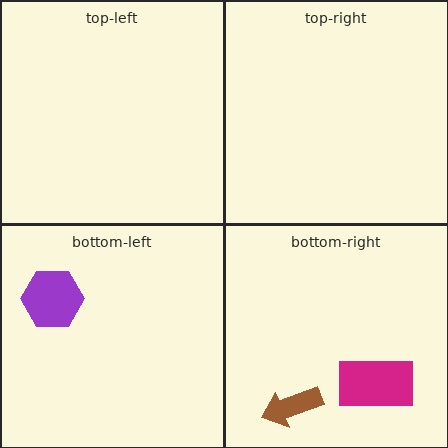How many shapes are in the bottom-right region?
2.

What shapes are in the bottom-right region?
The magenta rectangle, the brown arrow.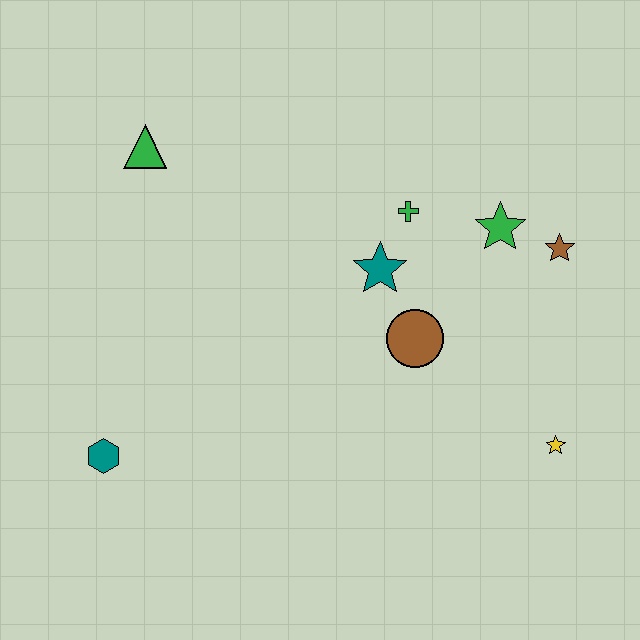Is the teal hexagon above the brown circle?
No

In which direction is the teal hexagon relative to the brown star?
The teal hexagon is to the left of the brown star.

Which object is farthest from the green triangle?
The yellow star is farthest from the green triangle.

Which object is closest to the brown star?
The green star is closest to the brown star.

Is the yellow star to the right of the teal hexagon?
Yes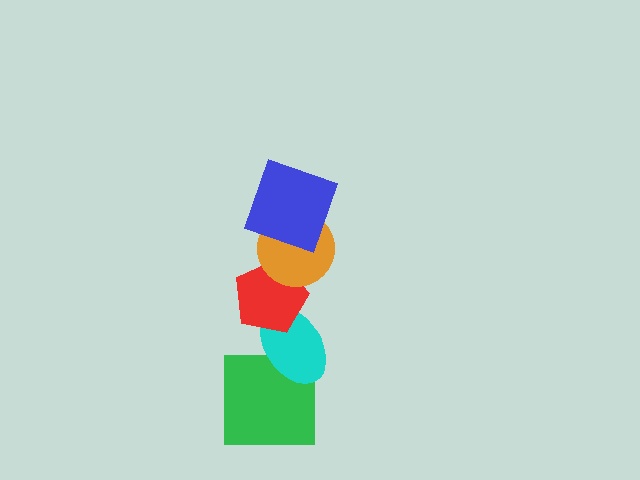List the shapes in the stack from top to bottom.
From top to bottom: the blue square, the orange circle, the red pentagon, the cyan ellipse, the green square.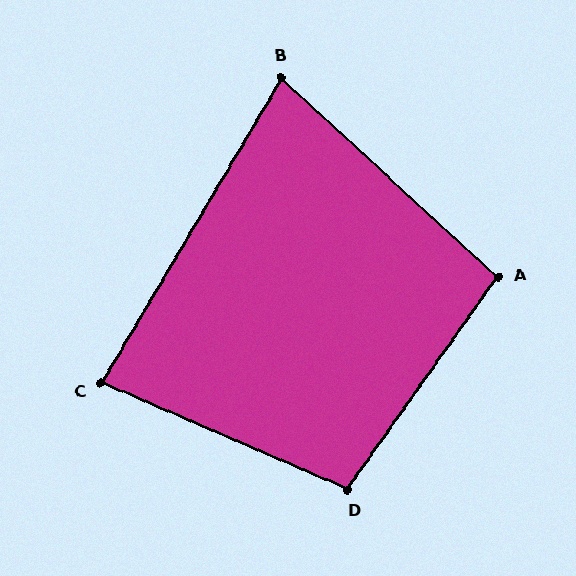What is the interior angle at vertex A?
Approximately 97 degrees (obtuse).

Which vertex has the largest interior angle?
D, at approximately 102 degrees.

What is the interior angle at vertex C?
Approximately 83 degrees (acute).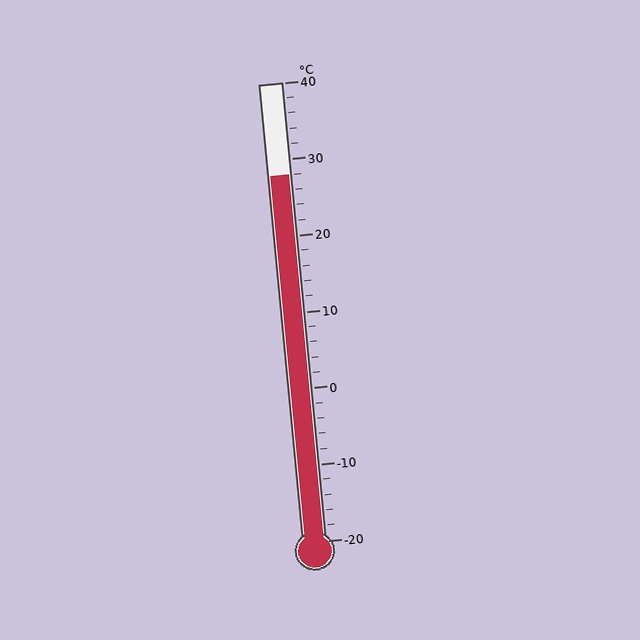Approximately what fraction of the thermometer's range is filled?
The thermometer is filled to approximately 80% of its range.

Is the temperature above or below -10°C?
The temperature is above -10°C.